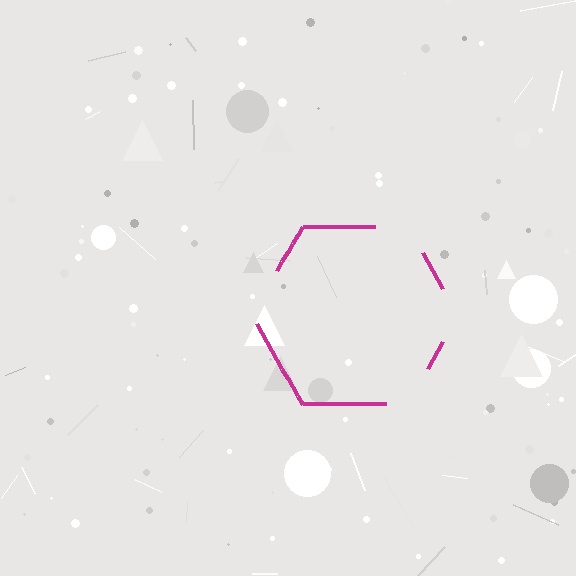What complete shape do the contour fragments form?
The contour fragments form a hexagon.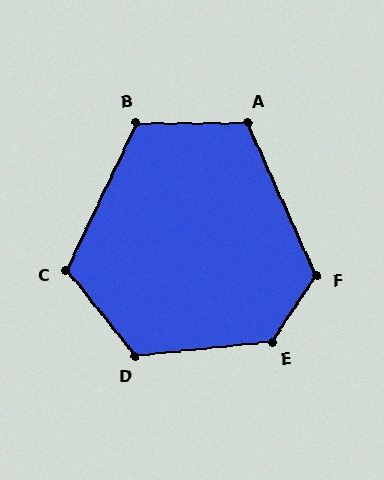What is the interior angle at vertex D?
Approximately 123 degrees (obtuse).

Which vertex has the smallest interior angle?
A, at approximately 114 degrees.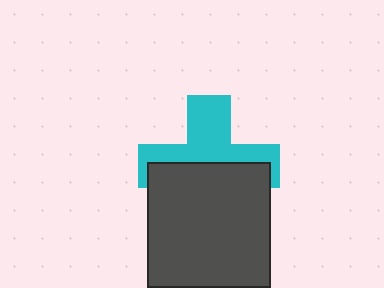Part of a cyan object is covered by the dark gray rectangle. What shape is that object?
It is a cross.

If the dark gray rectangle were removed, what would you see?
You would see the complete cyan cross.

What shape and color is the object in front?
The object in front is a dark gray rectangle.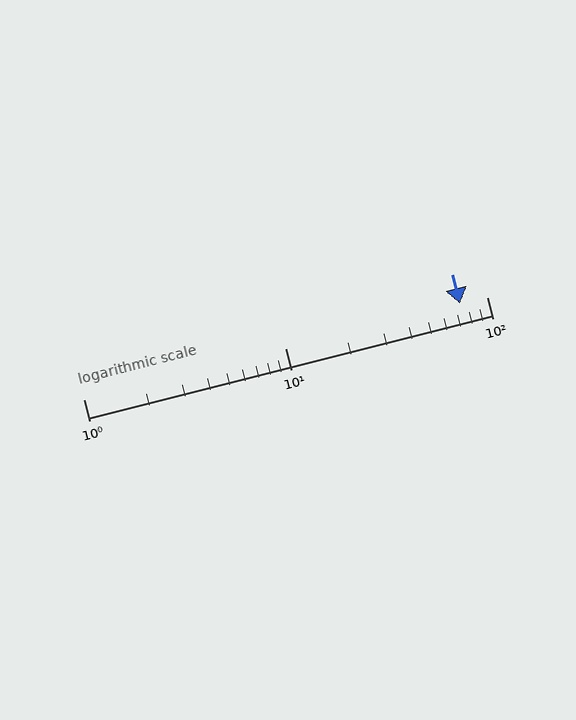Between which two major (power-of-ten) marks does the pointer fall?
The pointer is between 10 and 100.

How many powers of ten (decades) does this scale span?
The scale spans 2 decades, from 1 to 100.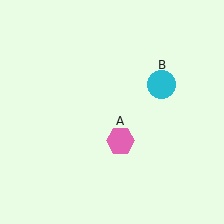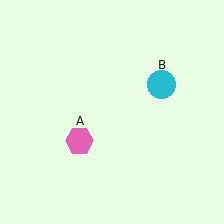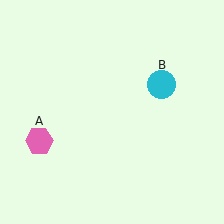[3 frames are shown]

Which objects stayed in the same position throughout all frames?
Cyan circle (object B) remained stationary.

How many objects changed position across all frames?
1 object changed position: pink hexagon (object A).